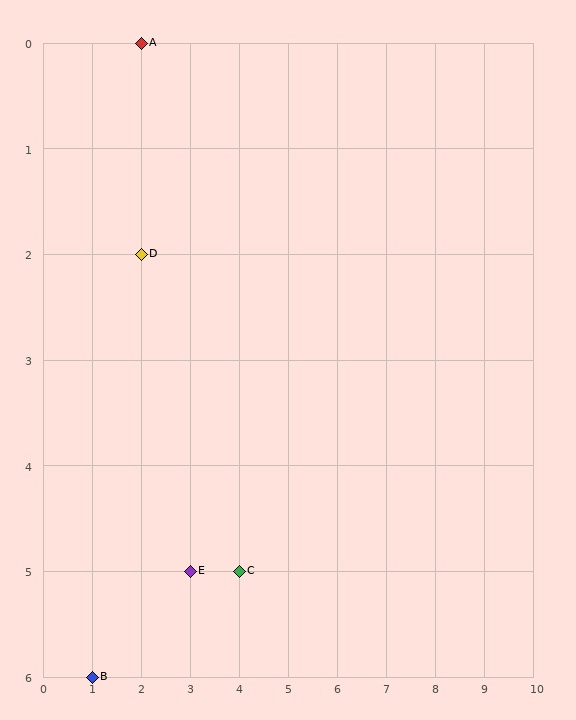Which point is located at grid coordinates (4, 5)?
Point C is at (4, 5).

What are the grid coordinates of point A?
Point A is at grid coordinates (2, 0).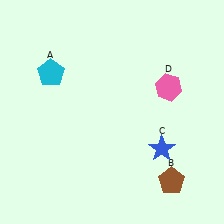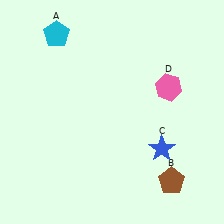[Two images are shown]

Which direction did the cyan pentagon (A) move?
The cyan pentagon (A) moved up.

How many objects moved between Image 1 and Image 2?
1 object moved between the two images.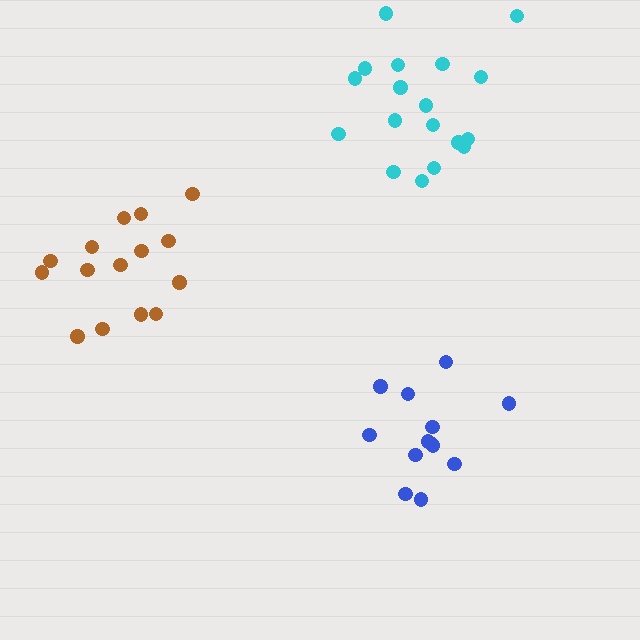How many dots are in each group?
Group 1: 18 dots, Group 2: 13 dots, Group 3: 15 dots (46 total).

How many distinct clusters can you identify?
There are 3 distinct clusters.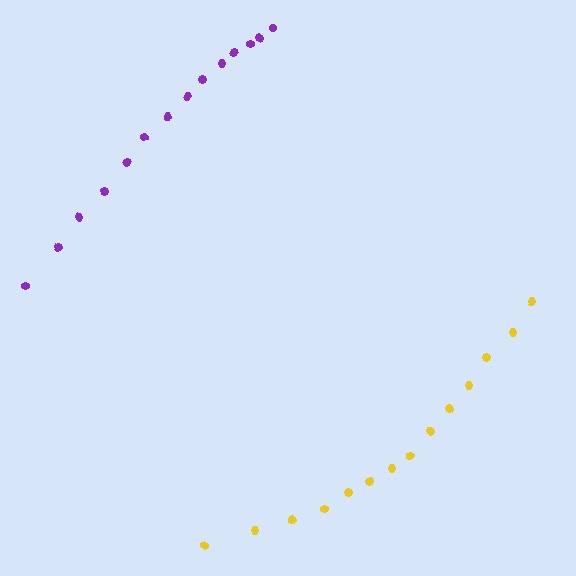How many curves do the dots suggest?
There are 2 distinct paths.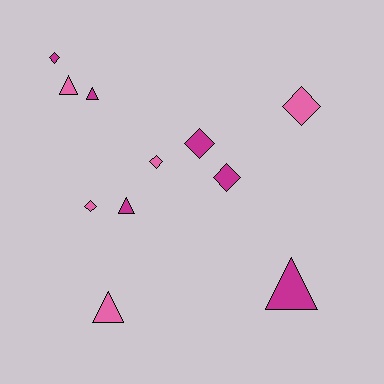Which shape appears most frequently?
Diamond, with 6 objects.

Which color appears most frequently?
Magenta, with 6 objects.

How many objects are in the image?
There are 11 objects.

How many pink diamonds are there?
There are 3 pink diamonds.